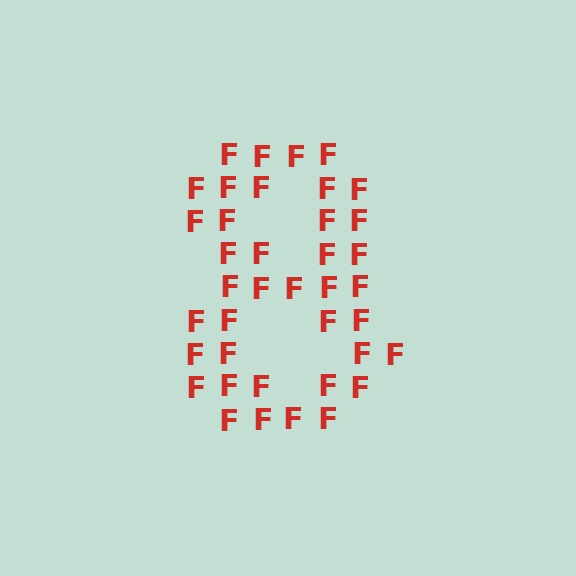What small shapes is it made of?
It is made of small letter F's.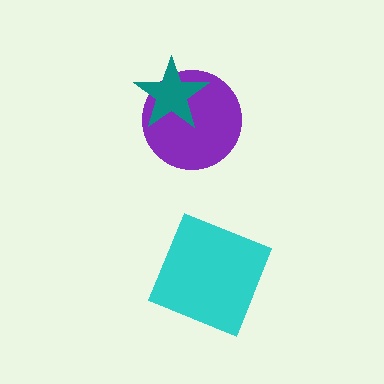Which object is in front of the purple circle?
The teal star is in front of the purple circle.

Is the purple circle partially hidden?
Yes, it is partially covered by another shape.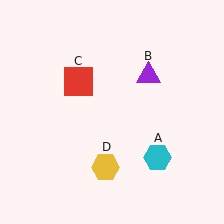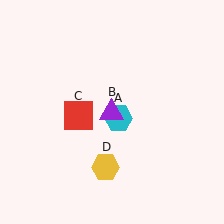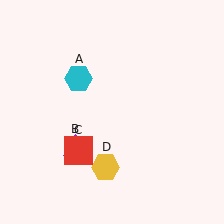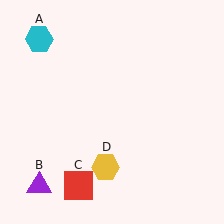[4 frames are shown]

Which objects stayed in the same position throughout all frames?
Yellow hexagon (object D) remained stationary.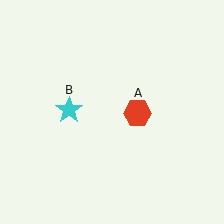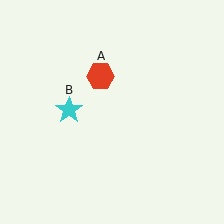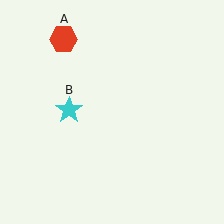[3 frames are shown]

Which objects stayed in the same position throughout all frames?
Cyan star (object B) remained stationary.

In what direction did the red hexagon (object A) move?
The red hexagon (object A) moved up and to the left.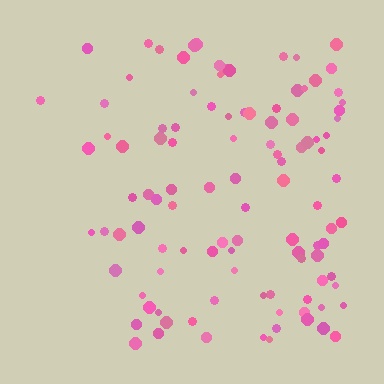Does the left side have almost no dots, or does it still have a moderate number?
Still a moderate number, just noticeably fewer than the right.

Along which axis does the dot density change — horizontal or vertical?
Horizontal.